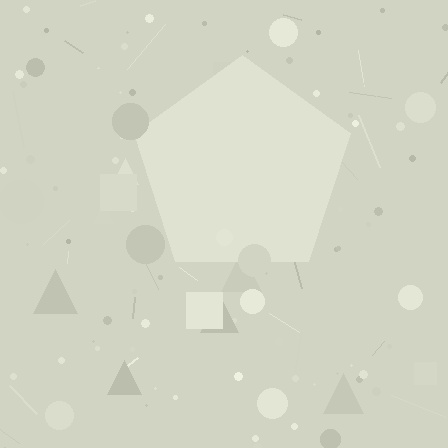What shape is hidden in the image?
A pentagon is hidden in the image.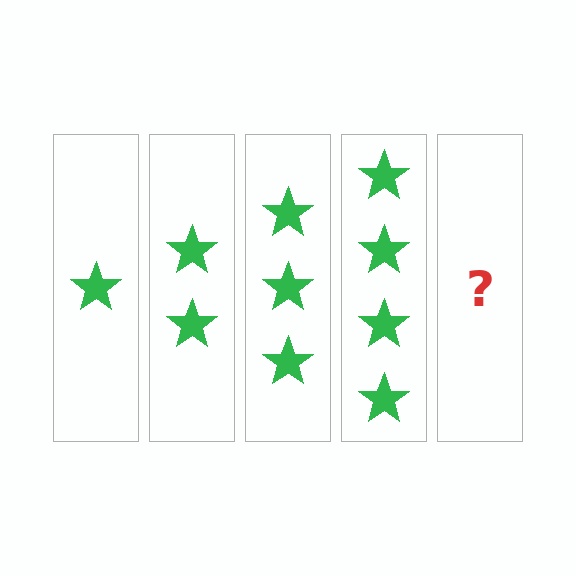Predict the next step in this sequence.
The next step is 5 stars.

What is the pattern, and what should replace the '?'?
The pattern is that each step adds one more star. The '?' should be 5 stars.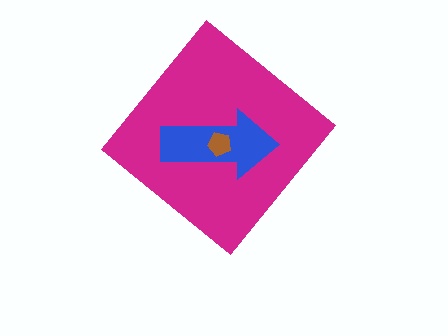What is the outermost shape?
The magenta diamond.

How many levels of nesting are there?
3.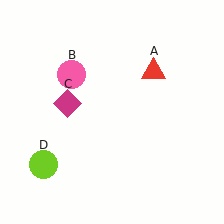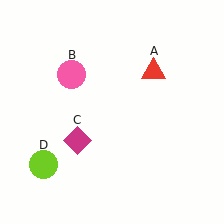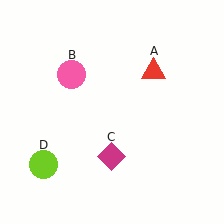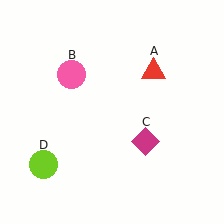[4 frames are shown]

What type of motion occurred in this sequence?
The magenta diamond (object C) rotated counterclockwise around the center of the scene.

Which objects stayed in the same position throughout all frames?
Red triangle (object A) and pink circle (object B) and lime circle (object D) remained stationary.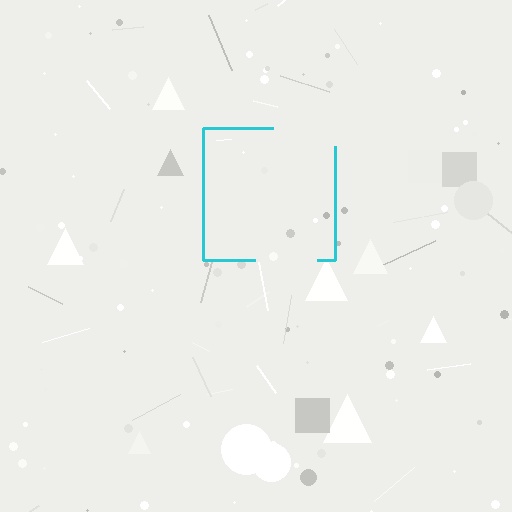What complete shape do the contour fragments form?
The contour fragments form a square.